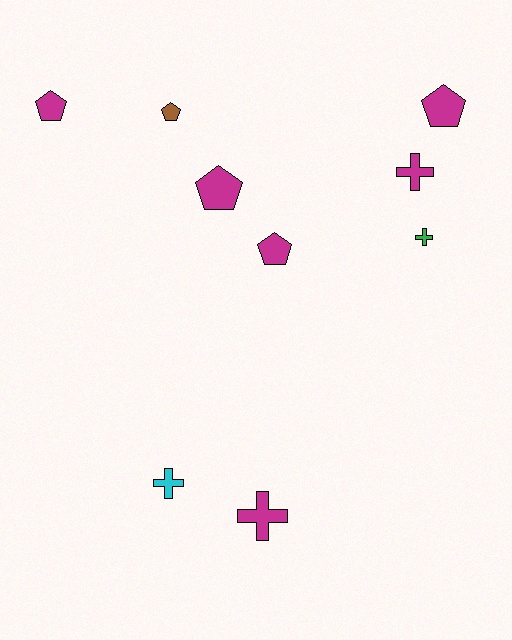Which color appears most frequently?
Magenta, with 6 objects.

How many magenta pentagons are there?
There are 4 magenta pentagons.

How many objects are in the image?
There are 9 objects.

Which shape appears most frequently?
Pentagon, with 5 objects.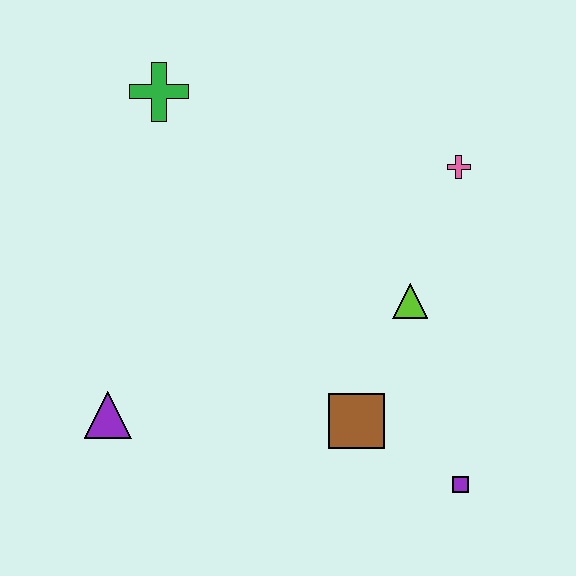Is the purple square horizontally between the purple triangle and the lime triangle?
No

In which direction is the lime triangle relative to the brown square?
The lime triangle is above the brown square.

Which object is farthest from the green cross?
The purple square is farthest from the green cross.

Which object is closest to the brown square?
The purple square is closest to the brown square.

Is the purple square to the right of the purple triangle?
Yes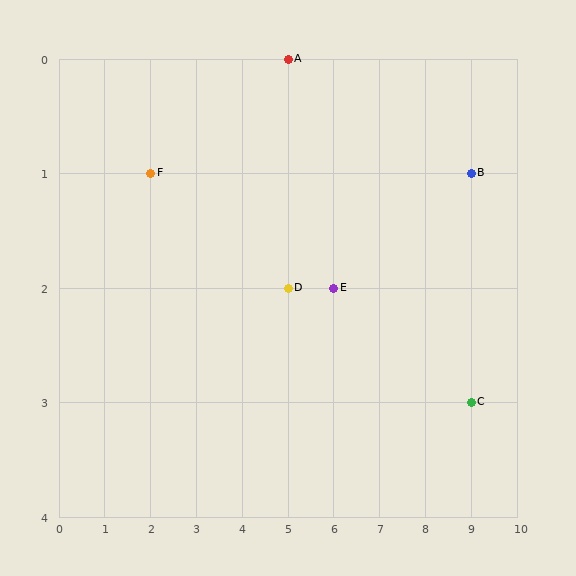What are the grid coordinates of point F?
Point F is at grid coordinates (2, 1).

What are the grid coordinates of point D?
Point D is at grid coordinates (5, 2).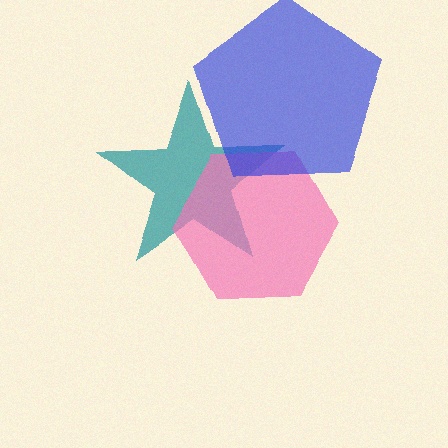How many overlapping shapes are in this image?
There are 3 overlapping shapes in the image.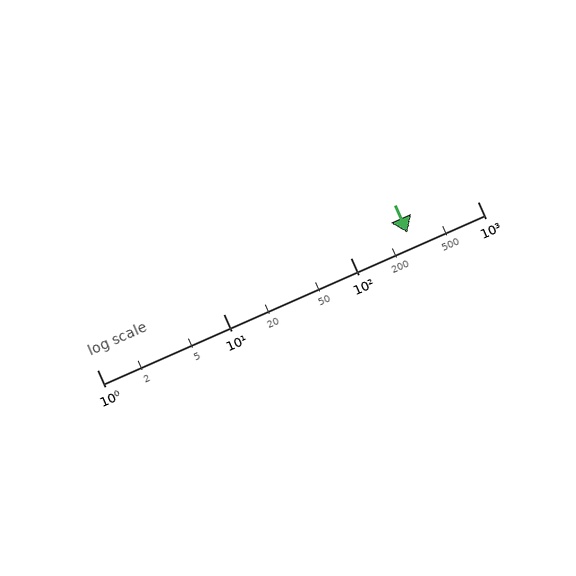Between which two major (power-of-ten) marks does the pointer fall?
The pointer is between 100 and 1000.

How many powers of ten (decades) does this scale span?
The scale spans 3 decades, from 1 to 1000.